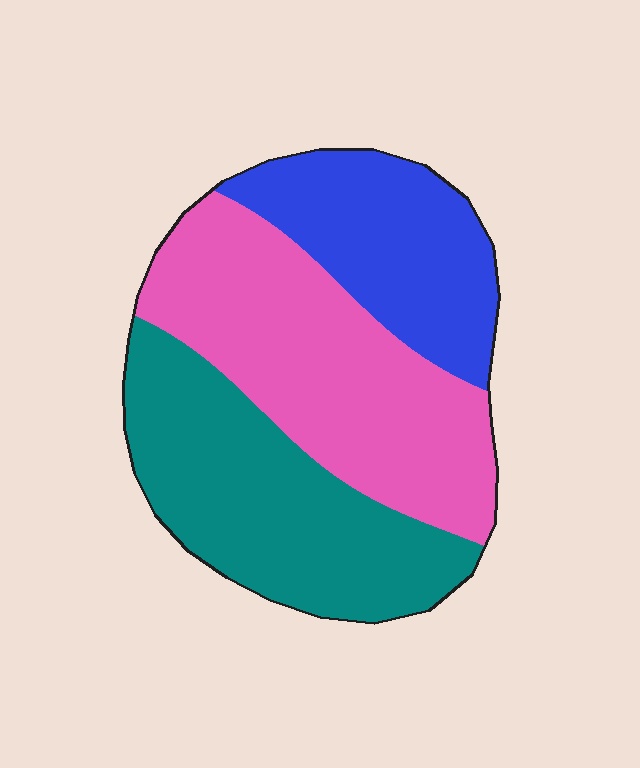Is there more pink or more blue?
Pink.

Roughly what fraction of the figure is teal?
Teal covers around 35% of the figure.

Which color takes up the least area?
Blue, at roughly 25%.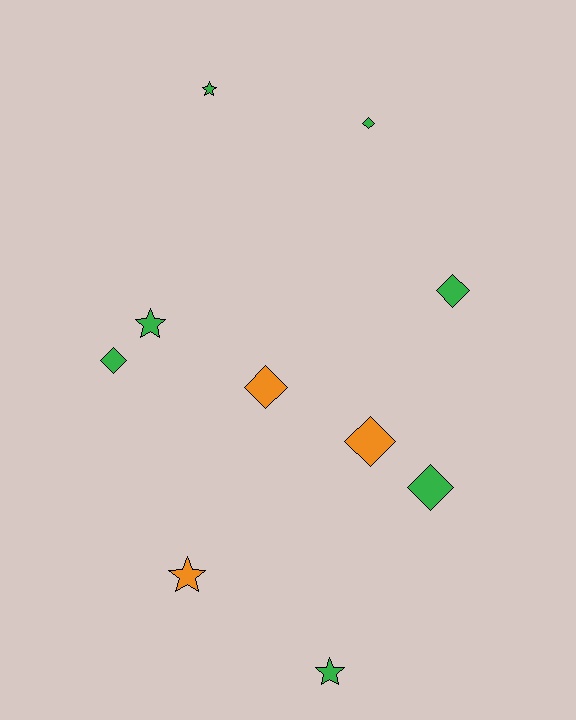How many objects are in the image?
There are 10 objects.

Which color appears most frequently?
Green, with 7 objects.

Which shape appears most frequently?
Diamond, with 6 objects.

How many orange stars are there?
There is 1 orange star.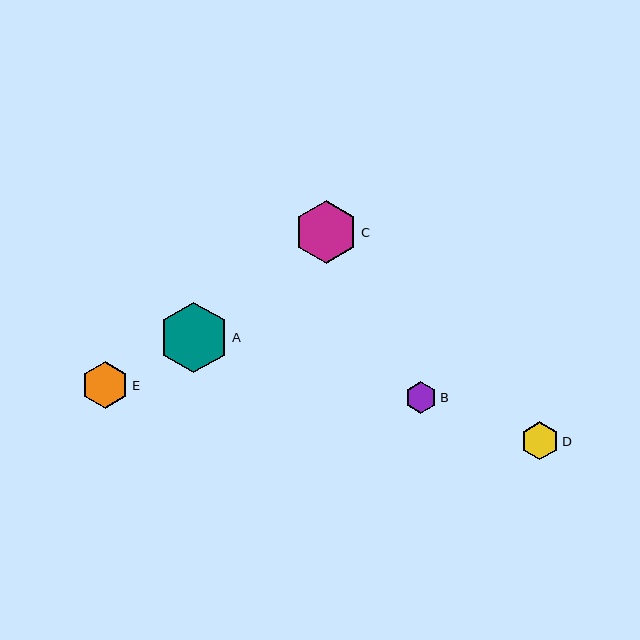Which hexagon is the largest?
Hexagon A is the largest with a size of approximately 71 pixels.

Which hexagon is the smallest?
Hexagon B is the smallest with a size of approximately 32 pixels.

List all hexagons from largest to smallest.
From largest to smallest: A, C, E, D, B.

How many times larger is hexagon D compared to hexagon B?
Hexagon D is approximately 1.2 times the size of hexagon B.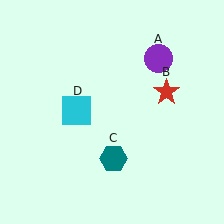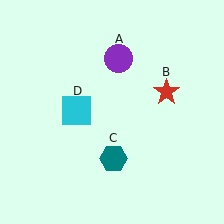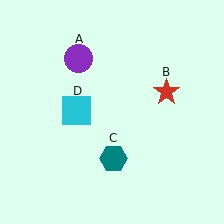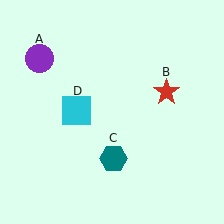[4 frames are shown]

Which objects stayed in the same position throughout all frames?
Red star (object B) and teal hexagon (object C) and cyan square (object D) remained stationary.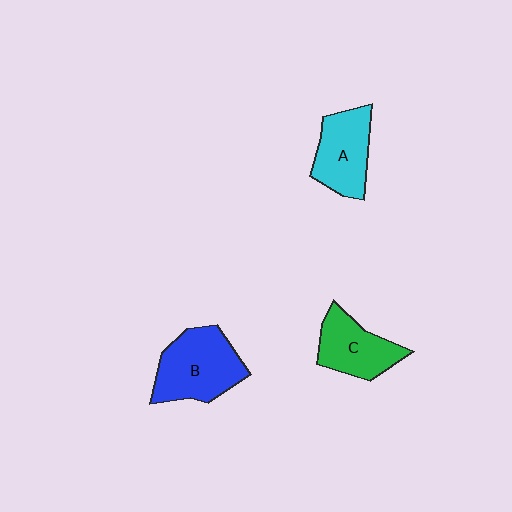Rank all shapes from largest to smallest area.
From largest to smallest: B (blue), A (cyan), C (green).